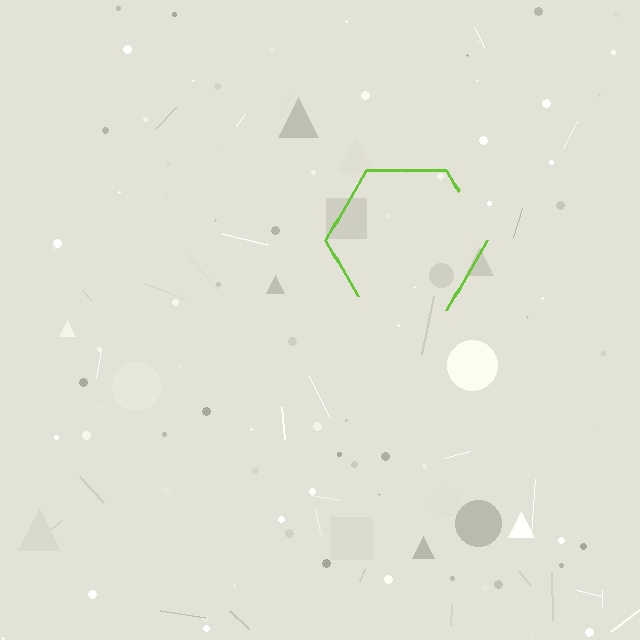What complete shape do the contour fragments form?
The contour fragments form a hexagon.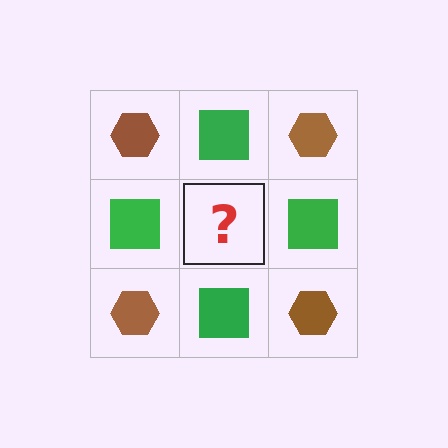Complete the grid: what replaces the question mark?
The question mark should be replaced with a brown hexagon.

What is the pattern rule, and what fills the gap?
The rule is that it alternates brown hexagon and green square in a checkerboard pattern. The gap should be filled with a brown hexagon.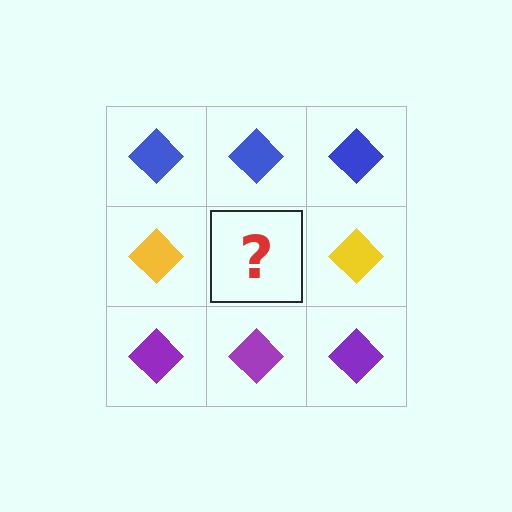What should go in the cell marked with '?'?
The missing cell should contain a yellow diamond.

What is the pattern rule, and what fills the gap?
The rule is that each row has a consistent color. The gap should be filled with a yellow diamond.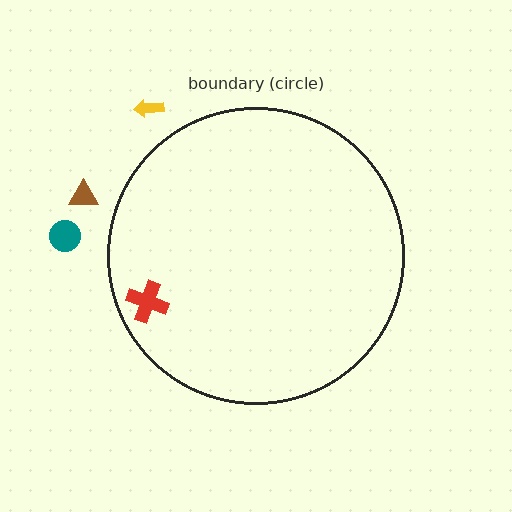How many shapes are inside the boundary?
1 inside, 3 outside.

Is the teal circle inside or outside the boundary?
Outside.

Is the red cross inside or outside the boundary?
Inside.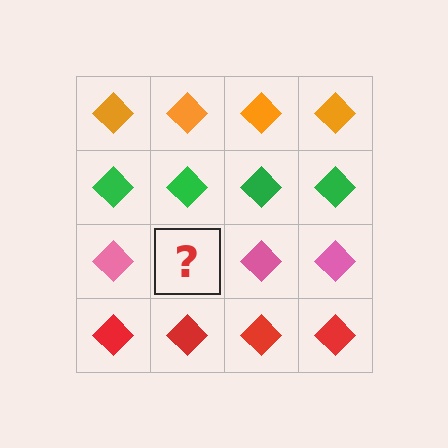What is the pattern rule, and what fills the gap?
The rule is that each row has a consistent color. The gap should be filled with a pink diamond.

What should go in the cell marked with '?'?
The missing cell should contain a pink diamond.